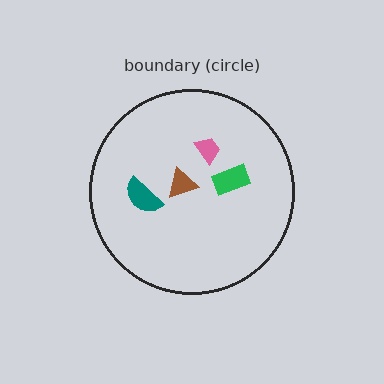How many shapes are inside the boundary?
4 inside, 0 outside.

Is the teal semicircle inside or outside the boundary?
Inside.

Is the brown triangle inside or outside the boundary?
Inside.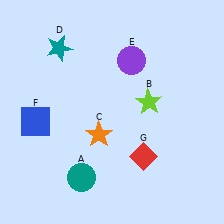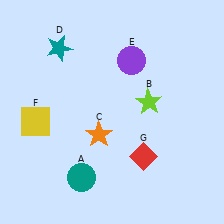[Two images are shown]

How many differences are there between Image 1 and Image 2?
There is 1 difference between the two images.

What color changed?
The square (F) changed from blue in Image 1 to yellow in Image 2.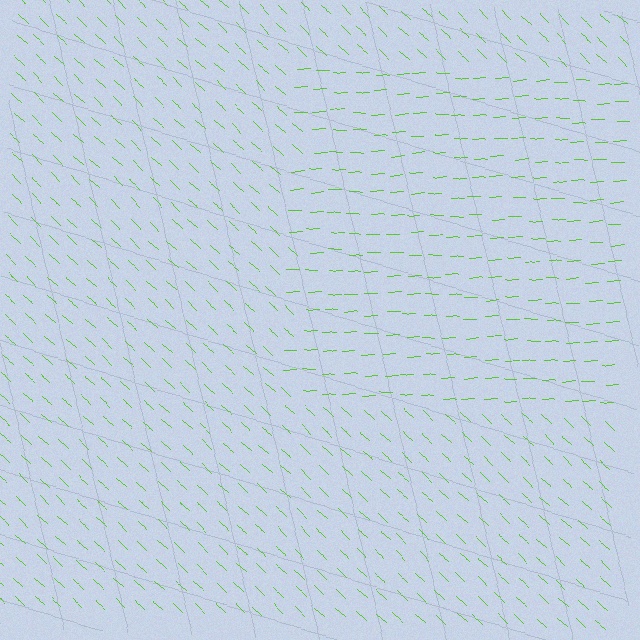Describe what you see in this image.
The image is filled with small lime line segments. A rectangle region in the image has lines oriented differently from the surrounding lines, creating a visible texture boundary.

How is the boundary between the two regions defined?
The boundary is defined purely by a change in line orientation (approximately 45 degrees difference). All lines are the same color and thickness.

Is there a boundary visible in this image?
Yes, there is a texture boundary formed by a change in line orientation.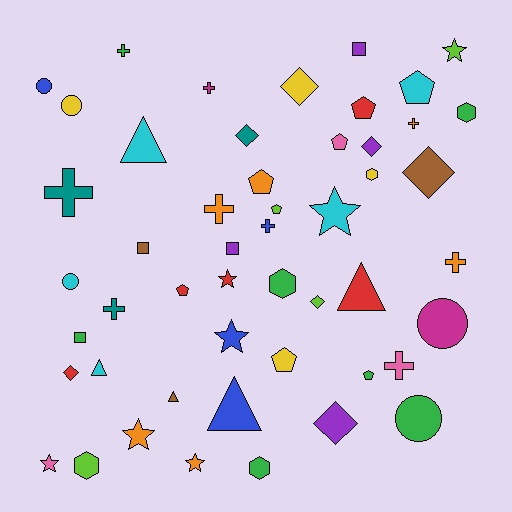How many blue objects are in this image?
There are 4 blue objects.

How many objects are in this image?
There are 50 objects.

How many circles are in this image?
There are 5 circles.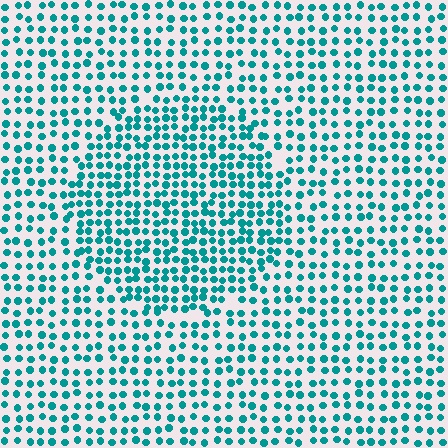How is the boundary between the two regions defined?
The boundary is defined by a change in element density (approximately 1.5x ratio). All elements are the same color, size, and shape.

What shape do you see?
I see a circle.